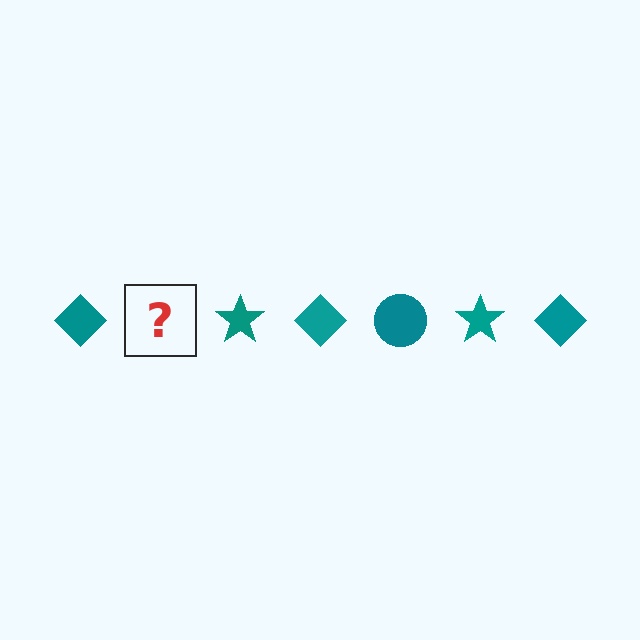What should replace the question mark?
The question mark should be replaced with a teal circle.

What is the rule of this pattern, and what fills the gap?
The rule is that the pattern cycles through diamond, circle, star shapes in teal. The gap should be filled with a teal circle.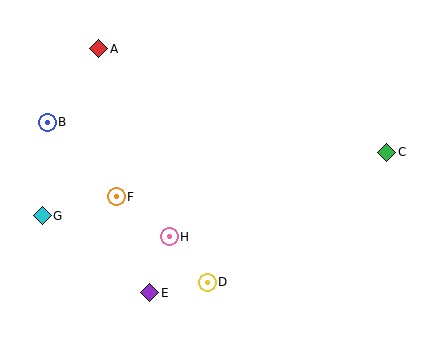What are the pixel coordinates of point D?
Point D is at (207, 282).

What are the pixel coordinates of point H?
Point H is at (169, 237).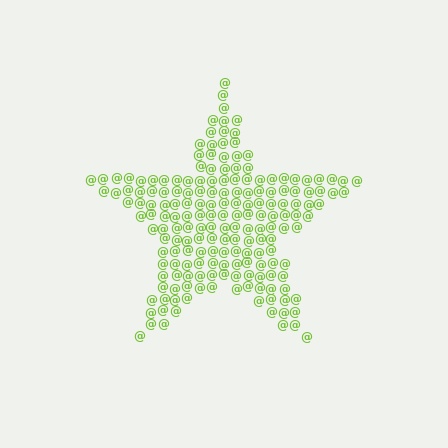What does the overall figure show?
The overall figure shows a star.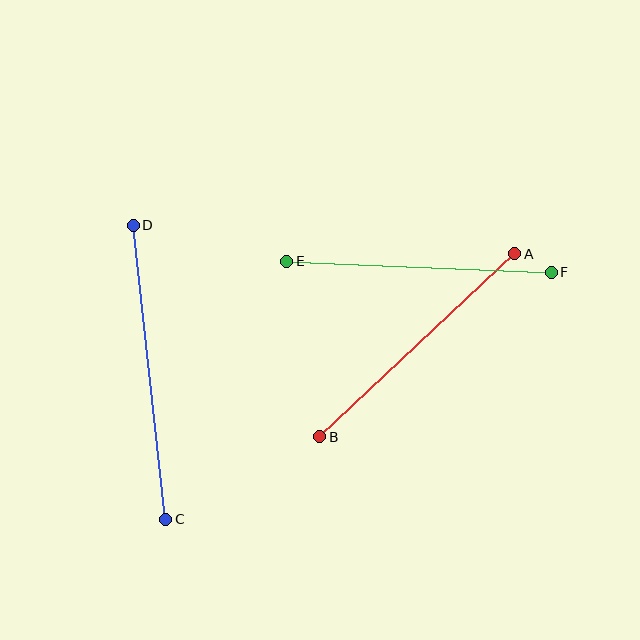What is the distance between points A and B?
The distance is approximately 268 pixels.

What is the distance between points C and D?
The distance is approximately 296 pixels.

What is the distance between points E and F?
The distance is approximately 265 pixels.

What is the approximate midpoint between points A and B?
The midpoint is at approximately (417, 345) pixels.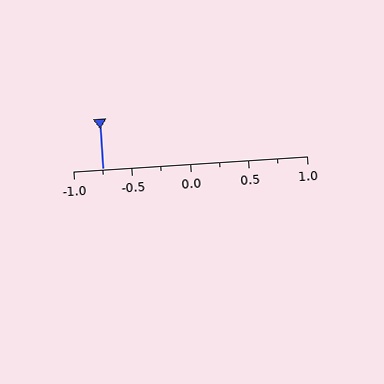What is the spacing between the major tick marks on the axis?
The major ticks are spaced 0.5 apart.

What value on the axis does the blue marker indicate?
The marker indicates approximately -0.75.